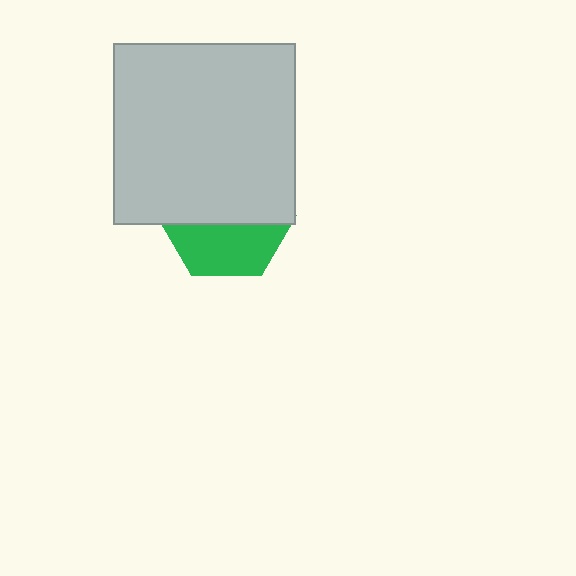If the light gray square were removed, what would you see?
You would see the complete green hexagon.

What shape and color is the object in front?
The object in front is a light gray square.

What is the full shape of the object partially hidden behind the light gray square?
The partially hidden object is a green hexagon.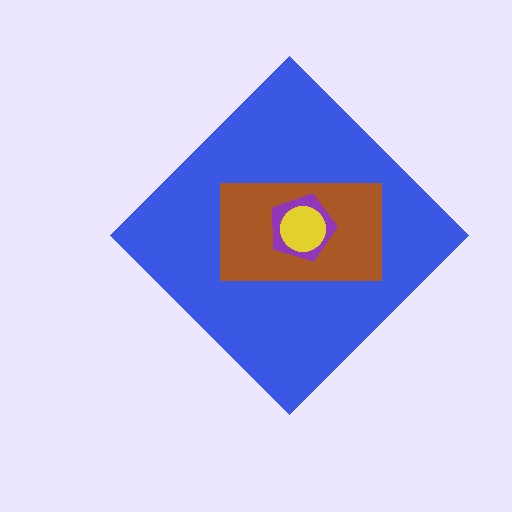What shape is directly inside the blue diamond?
The brown rectangle.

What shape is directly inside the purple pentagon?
The yellow circle.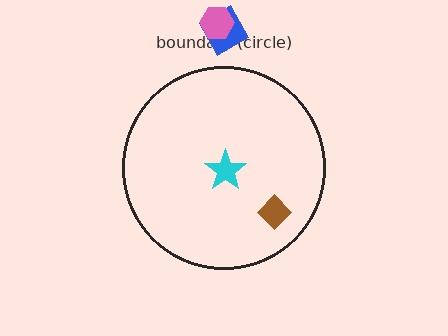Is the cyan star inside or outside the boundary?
Inside.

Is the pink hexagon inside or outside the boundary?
Outside.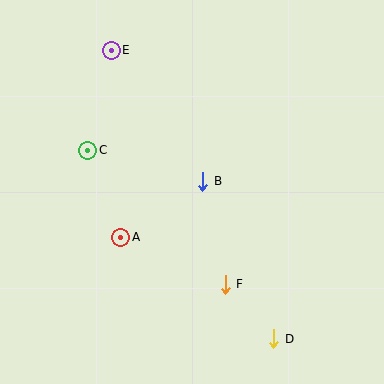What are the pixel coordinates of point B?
Point B is at (203, 181).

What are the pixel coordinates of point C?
Point C is at (88, 150).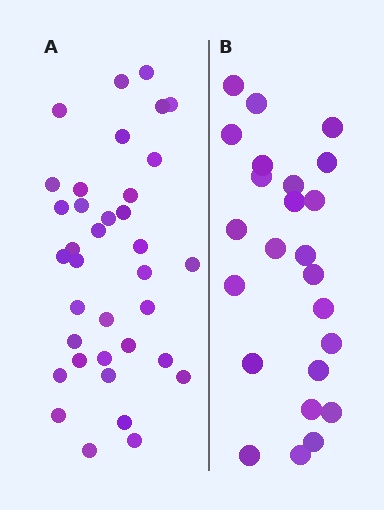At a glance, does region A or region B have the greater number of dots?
Region A (the left region) has more dots.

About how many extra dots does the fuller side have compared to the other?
Region A has roughly 12 or so more dots than region B.